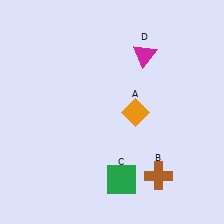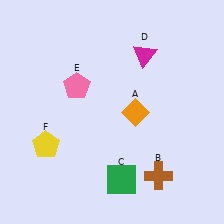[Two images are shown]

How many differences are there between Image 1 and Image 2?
There are 2 differences between the two images.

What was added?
A pink pentagon (E), a yellow pentagon (F) were added in Image 2.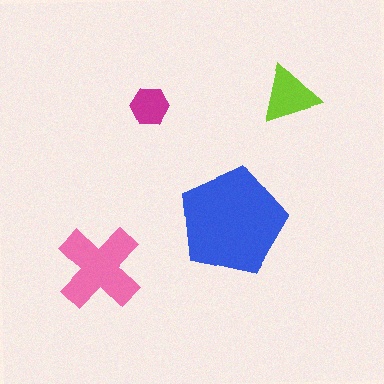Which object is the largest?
The blue pentagon.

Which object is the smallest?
The magenta hexagon.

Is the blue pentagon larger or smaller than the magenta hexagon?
Larger.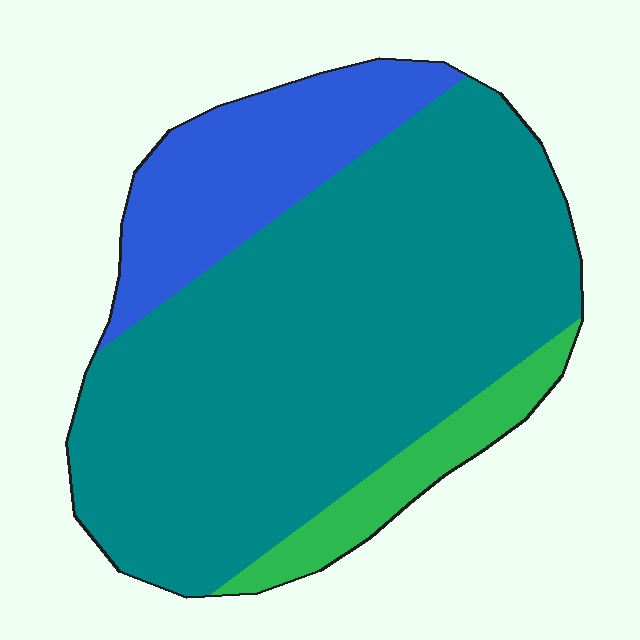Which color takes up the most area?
Teal, at roughly 70%.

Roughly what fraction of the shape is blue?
Blue takes up about one fifth (1/5) of the shape.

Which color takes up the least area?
Green, at roughly 10%.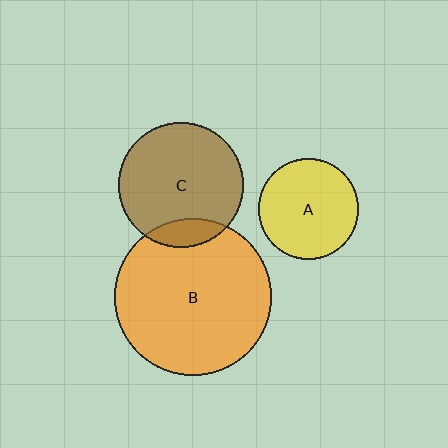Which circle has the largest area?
Circle B (orange).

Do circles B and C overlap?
Yes.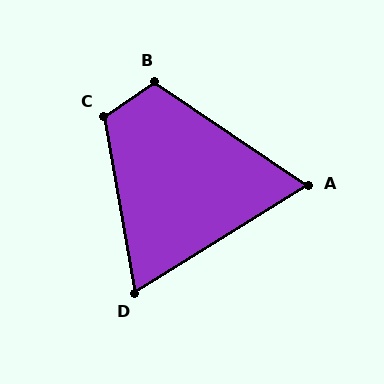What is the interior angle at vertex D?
Approximately 68 degrees (acute).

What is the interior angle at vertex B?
Approximately 112 degrees (obtuse).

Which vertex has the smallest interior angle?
A, at approximately 66 degrees.